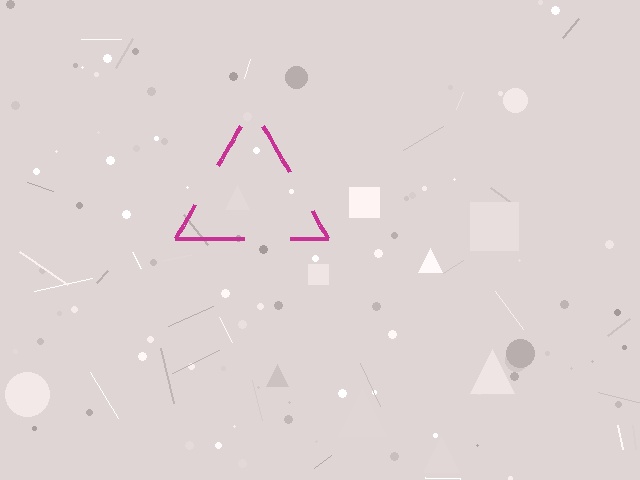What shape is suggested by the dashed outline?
The dashed outline suggests a triangle.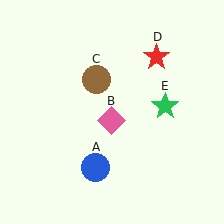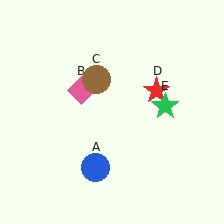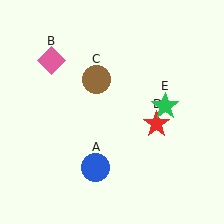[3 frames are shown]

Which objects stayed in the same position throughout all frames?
Blue circle (object A) and brown circle (object C) and green star (object E) remained stationary.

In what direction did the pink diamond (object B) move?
The pink diamond (object B) moved up and to the left.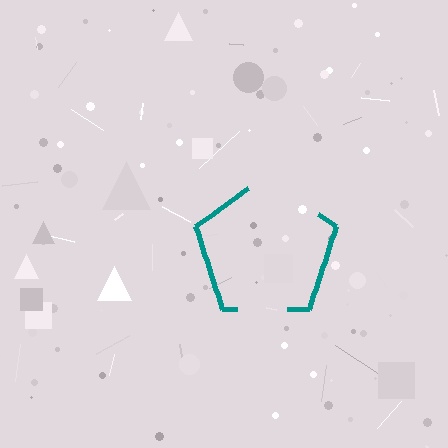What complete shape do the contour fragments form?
The contour fragments form a pentagon.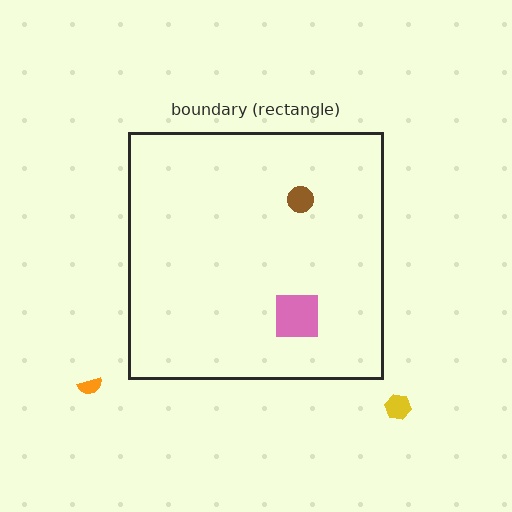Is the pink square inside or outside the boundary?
Inside.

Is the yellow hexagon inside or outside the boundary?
Outside.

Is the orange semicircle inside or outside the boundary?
Outside.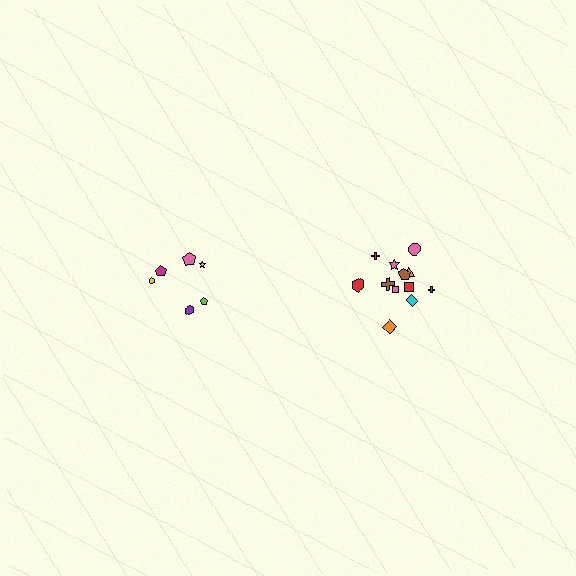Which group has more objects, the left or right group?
The right group.